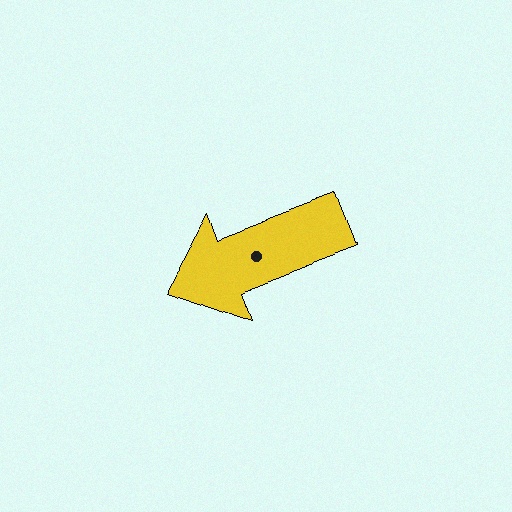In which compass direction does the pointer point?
West.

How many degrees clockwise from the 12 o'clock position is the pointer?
Approximately 249 degrees.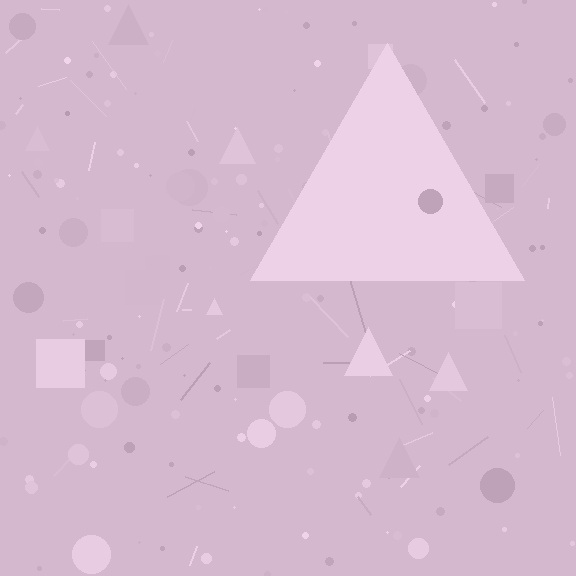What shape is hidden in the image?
A triangle is hidden in the image.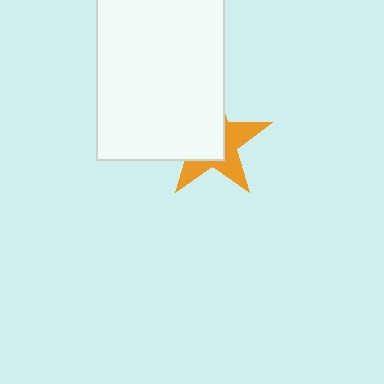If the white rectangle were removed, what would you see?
You would see the complete orange star.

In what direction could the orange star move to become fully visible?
The orange star could move toward the lower-right. That would shift it out from behind the white rectangle entirely.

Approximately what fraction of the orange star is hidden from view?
Roughly 56% of the orange star is hidden behind the white rectangle.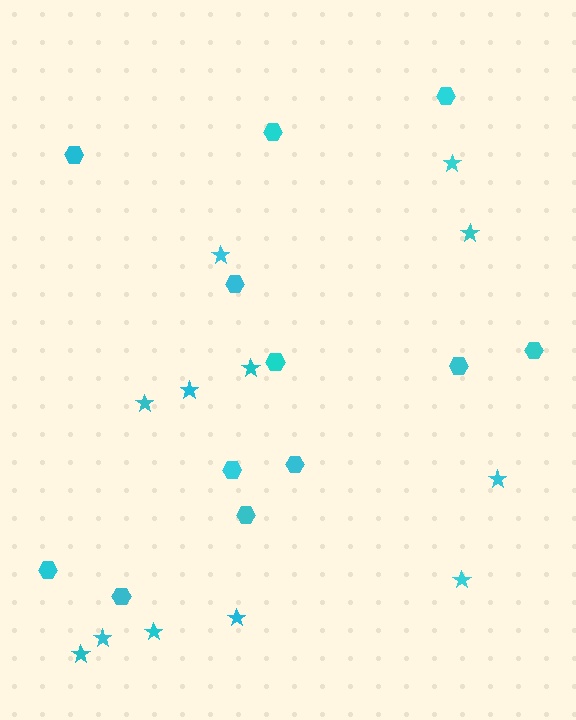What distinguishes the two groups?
There are 2 groups: one group of stars (12) and one group of hexagons (12).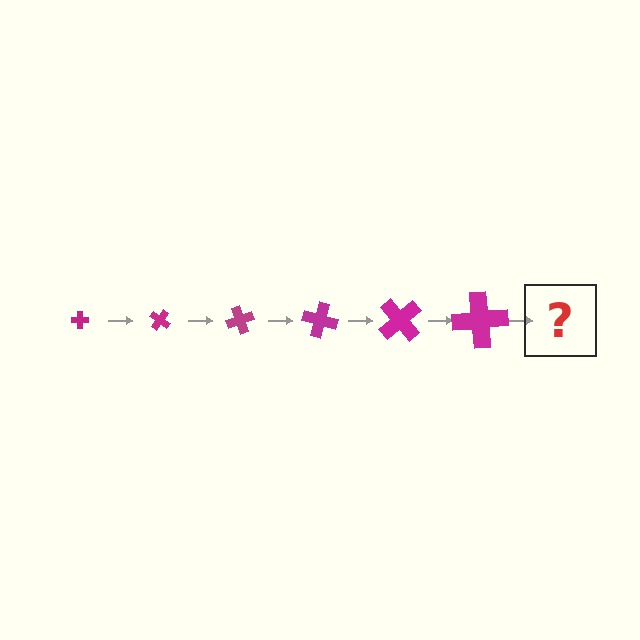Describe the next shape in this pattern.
It should be a cross, larger than the previous one and rotated 210 degrees from the start.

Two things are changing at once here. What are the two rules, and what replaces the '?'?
The two rules are that the cross grows larger each step and it rotates 35 degrees each step. The '?' should be a cross, larger than the previous one and rotated 210 degrees from the start.